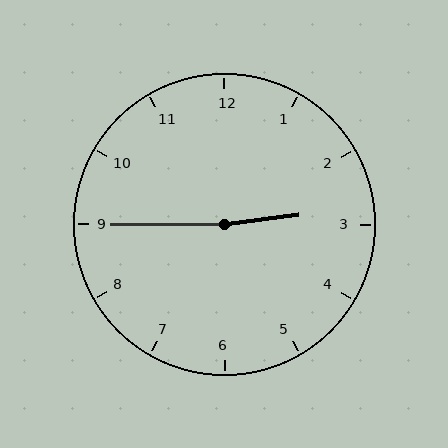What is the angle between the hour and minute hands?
Approximately 172 degrees.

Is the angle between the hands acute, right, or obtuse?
It is obtuse.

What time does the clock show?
2:45.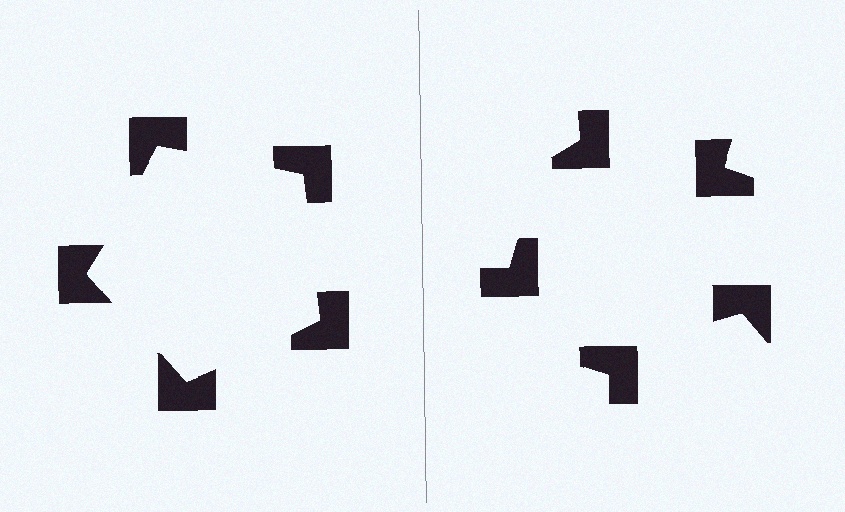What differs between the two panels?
The notched squares are positioned identically on both sides; only the wedge orientations differ. On the left they align to a pentagon; on the right they are misaligned.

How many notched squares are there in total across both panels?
10 — 5 on each side.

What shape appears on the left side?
An illusory pentagon.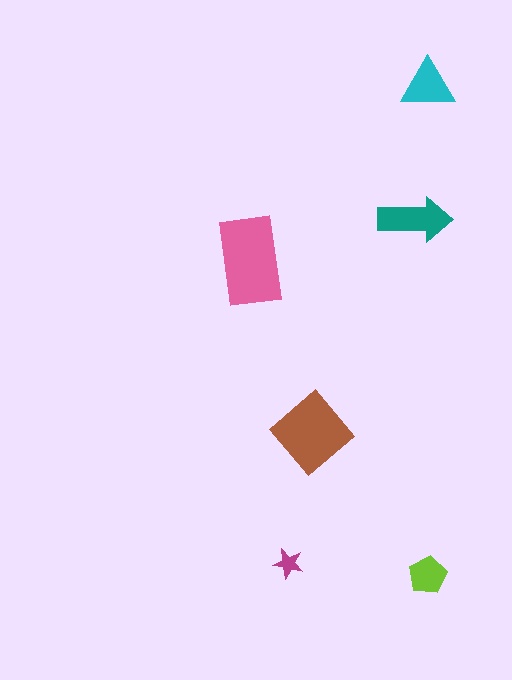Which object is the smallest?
The magenta star.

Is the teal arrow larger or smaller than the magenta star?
Larger.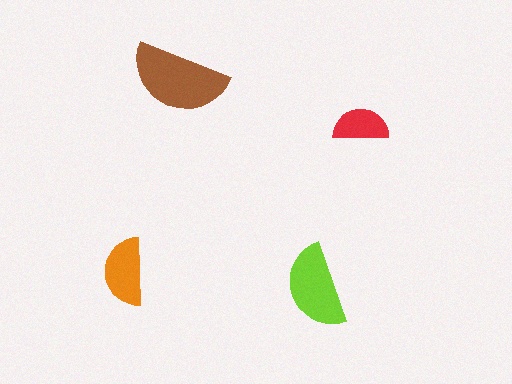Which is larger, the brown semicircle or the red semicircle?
The brown one.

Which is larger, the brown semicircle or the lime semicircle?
The brown one.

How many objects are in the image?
There are 4 objects in the image.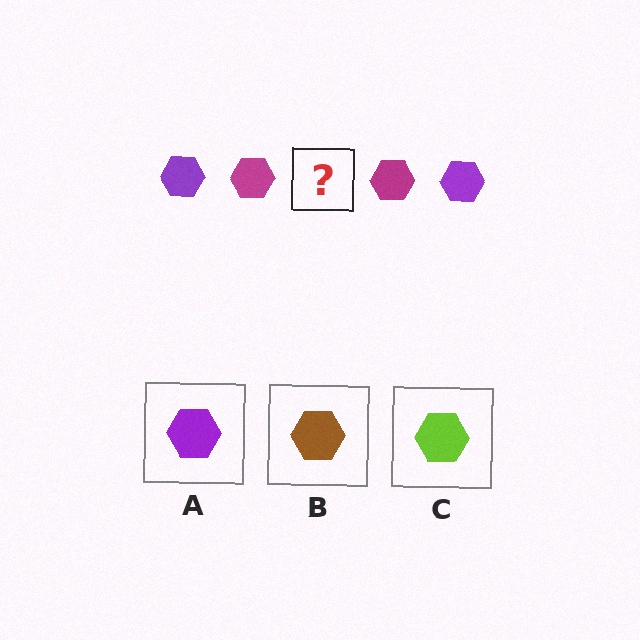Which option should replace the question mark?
Option A.